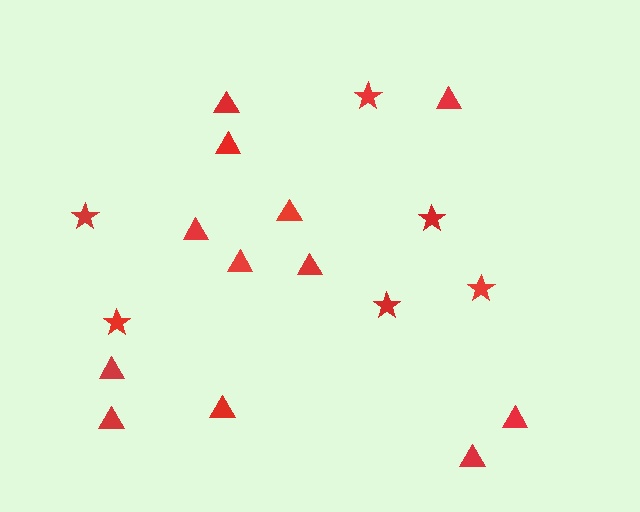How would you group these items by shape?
There are 2 groups: one group of stars (6) and one group of triangles (12).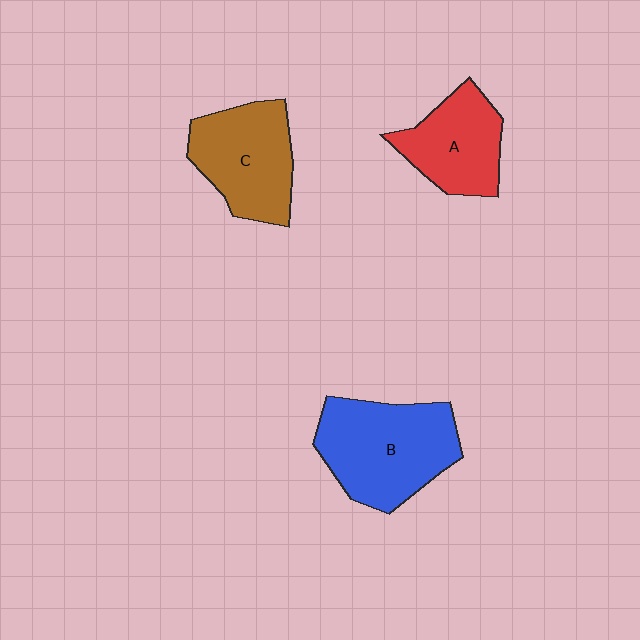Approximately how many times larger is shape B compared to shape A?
Approximately 1.5 times.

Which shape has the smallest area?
Shape A (red).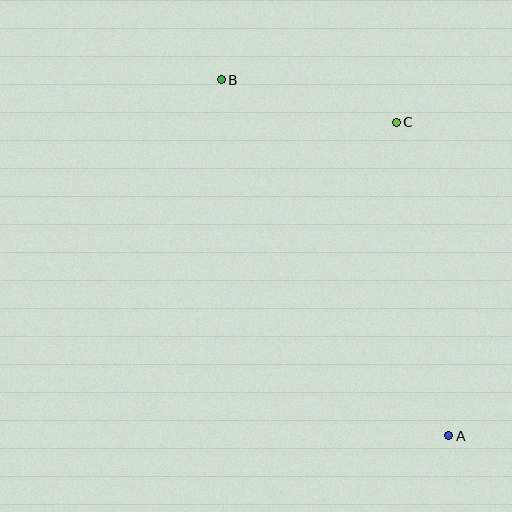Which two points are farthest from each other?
Points A and B are farthest from each other.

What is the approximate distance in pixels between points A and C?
The distance between A and C is approximately 318 pixels.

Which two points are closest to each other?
Points B and C are closest to each other.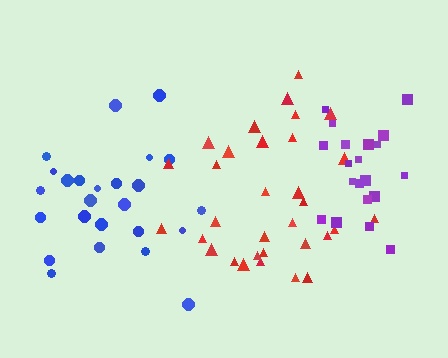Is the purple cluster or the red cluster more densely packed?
Purple.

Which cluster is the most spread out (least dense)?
Red.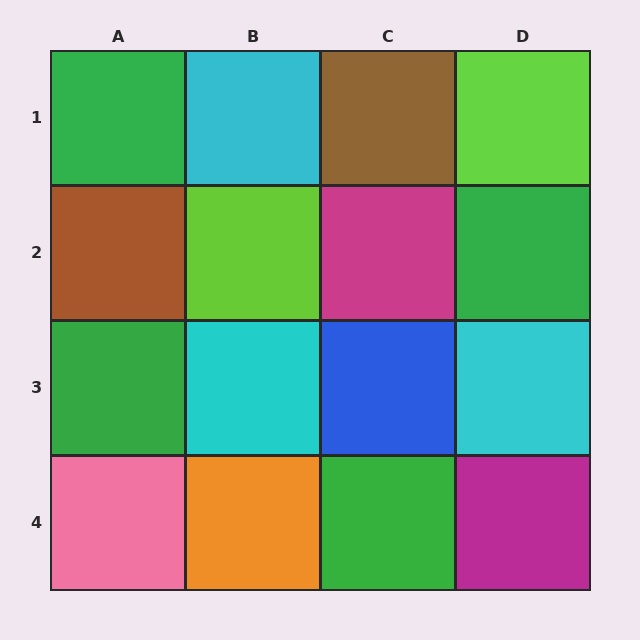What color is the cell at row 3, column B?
Cyan.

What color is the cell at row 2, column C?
Magenta.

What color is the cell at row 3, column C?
Blue.